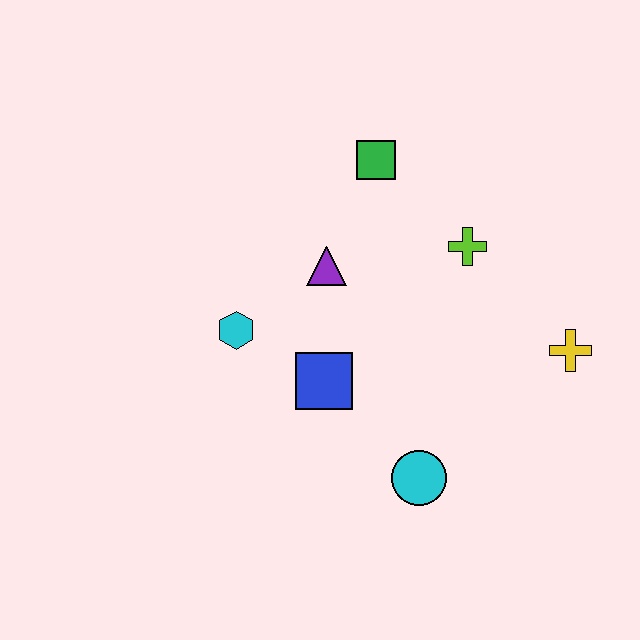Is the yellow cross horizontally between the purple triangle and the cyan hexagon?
No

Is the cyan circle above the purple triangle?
No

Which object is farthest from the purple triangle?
The yellow cross is farthest from the purple triangle.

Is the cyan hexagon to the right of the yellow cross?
No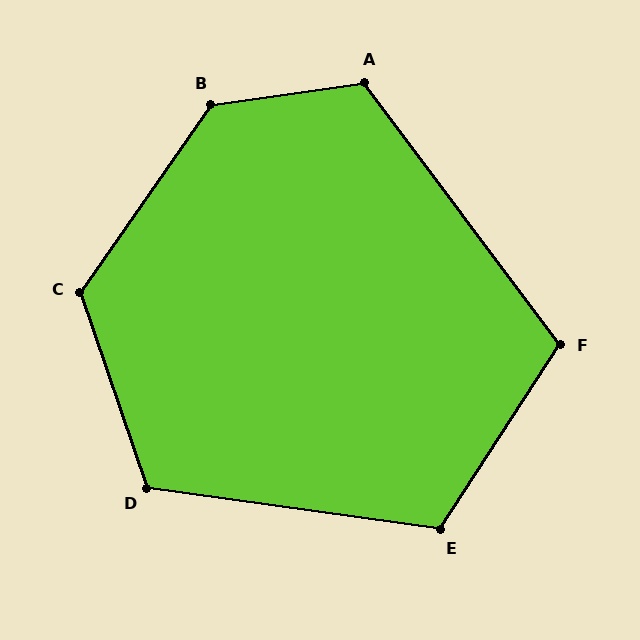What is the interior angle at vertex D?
Approximately 117 degrees (obtuse).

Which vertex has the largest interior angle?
B, at approximately 133 degrees.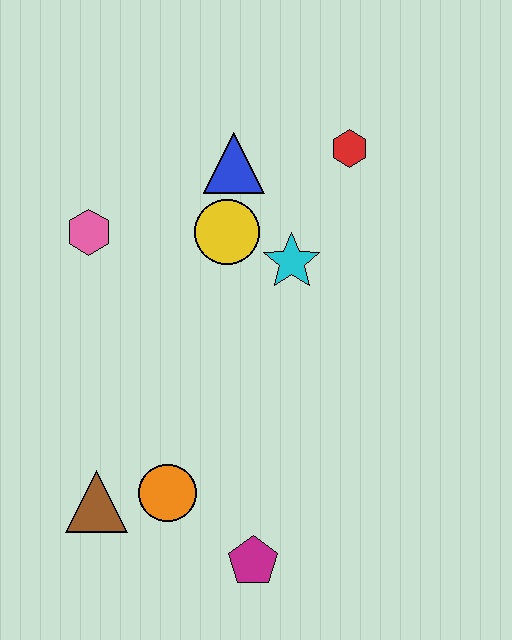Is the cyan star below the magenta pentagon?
No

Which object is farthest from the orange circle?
The red hexagon is farthest from the orange circle.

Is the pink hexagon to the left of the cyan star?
Yes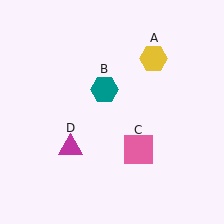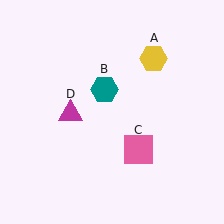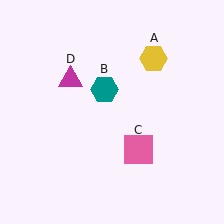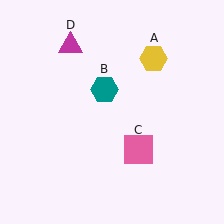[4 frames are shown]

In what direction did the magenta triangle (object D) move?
The magenta triangle (object D) moved up.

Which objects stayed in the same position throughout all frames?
Yellow hexagon (object A) and teal hexagon (object B) and pink square (object C) remained stationary.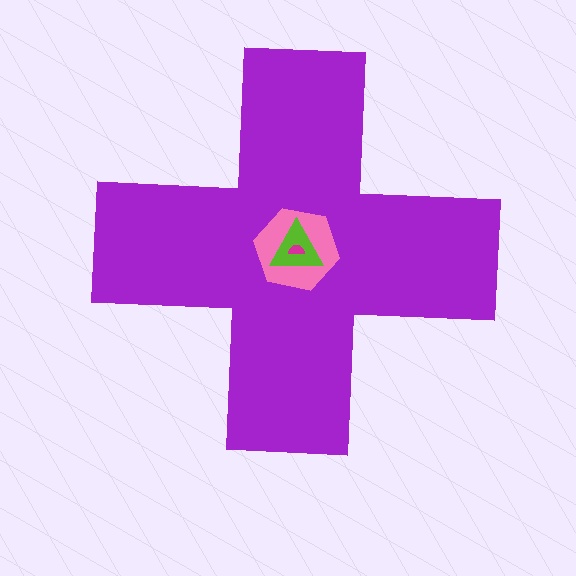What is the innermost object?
The magenta semicircle.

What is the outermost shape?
The purple cross.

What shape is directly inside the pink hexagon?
The lime triangle.